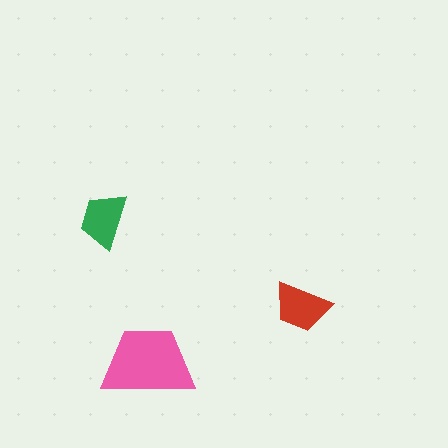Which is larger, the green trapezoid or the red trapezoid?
The red one.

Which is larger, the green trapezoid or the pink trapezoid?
The pink one.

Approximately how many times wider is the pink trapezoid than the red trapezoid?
About 1.5 times wider.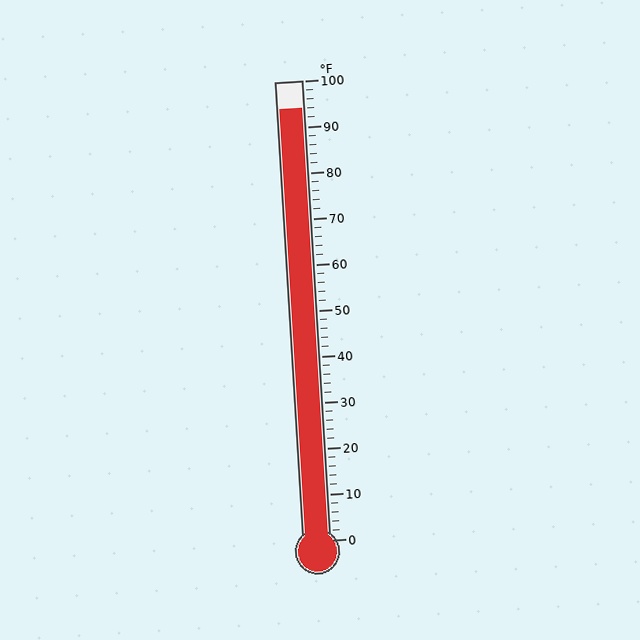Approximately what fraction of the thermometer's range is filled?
The thermometer is filled to approximately 95% of its range.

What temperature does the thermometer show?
The thermometer shows approximately 94°F.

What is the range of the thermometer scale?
The thermometer scale ranges from 0°F to 100°F.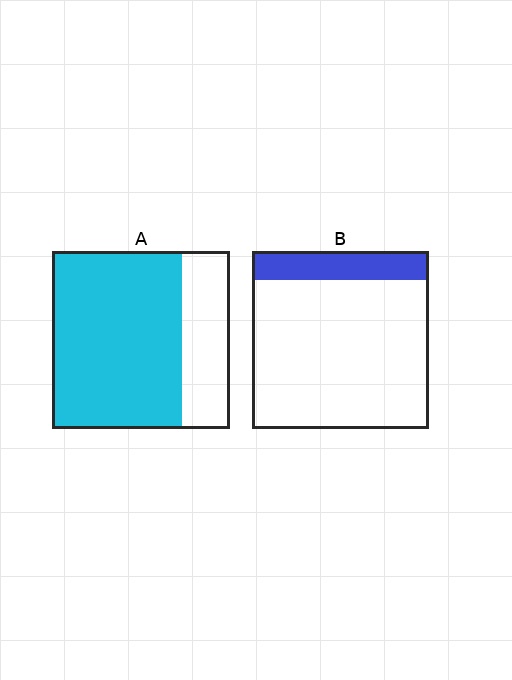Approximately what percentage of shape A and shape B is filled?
A is approximately 75% and B is approximately 15%.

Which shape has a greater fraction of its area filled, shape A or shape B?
Shape A.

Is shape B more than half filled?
No.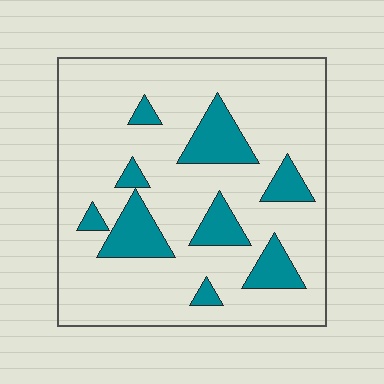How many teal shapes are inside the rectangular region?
9.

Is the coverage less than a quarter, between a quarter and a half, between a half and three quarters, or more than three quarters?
Less than a quarter.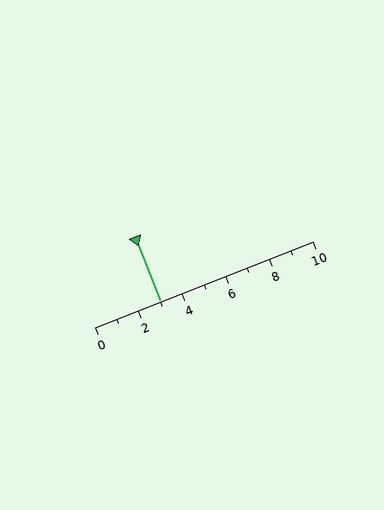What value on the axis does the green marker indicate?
The marker indicates approximately 3.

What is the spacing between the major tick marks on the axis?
The major ticks are spaced 2 apart.